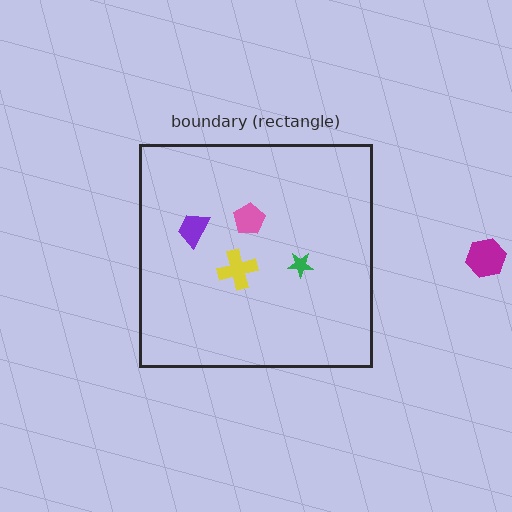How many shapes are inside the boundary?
4 inside, 1 outside.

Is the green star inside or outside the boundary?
Inside.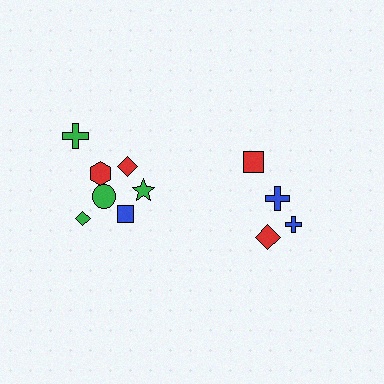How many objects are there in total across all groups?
There are 11 objects.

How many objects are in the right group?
There are 4 objects.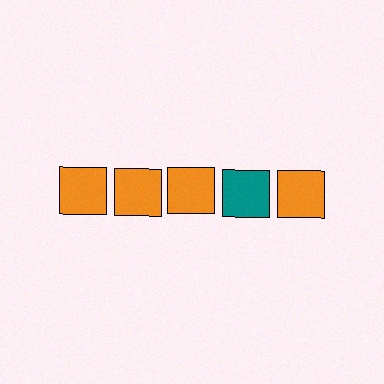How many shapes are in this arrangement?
There are 5 shapes arranged in a grid pattern.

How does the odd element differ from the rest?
It has a different color: teal instead of orange.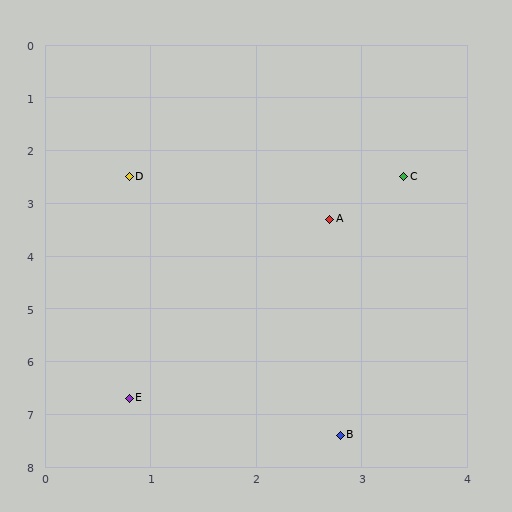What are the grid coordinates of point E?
Point E is at approximately (0.8, 6.7).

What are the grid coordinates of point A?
Point A is at approximately (2.7, 3.3).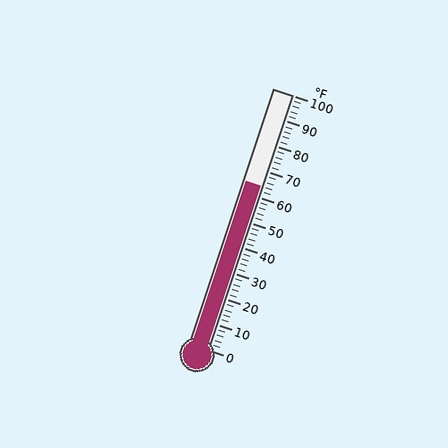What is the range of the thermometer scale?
The thermometer scale ranges from 0°F to 100°F.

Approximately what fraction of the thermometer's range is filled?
The thermometer is filled to approximately 65% of its range.